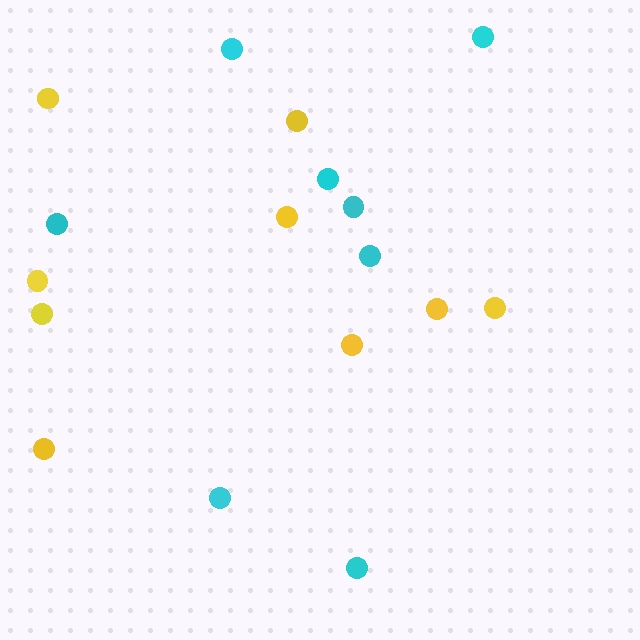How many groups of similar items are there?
There are 2 groups: one group of yellow circles (9) and one group of cyan circles (8).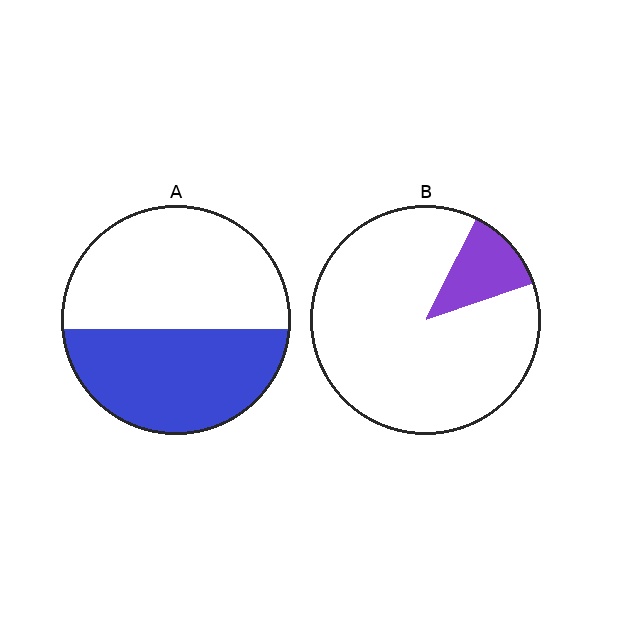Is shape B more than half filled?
No.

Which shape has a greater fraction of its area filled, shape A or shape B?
Shape A.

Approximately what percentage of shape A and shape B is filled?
A is approximately 45% and B is approximately 10%.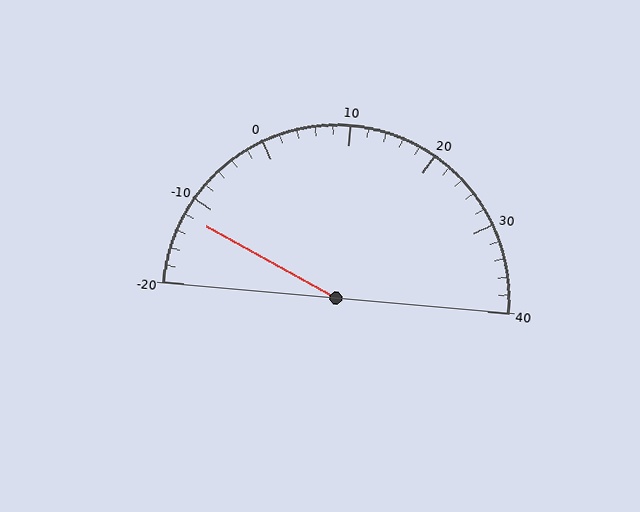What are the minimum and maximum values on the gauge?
The gauge ranges from -20 to 40.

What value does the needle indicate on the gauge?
The needle indicates approximately -12.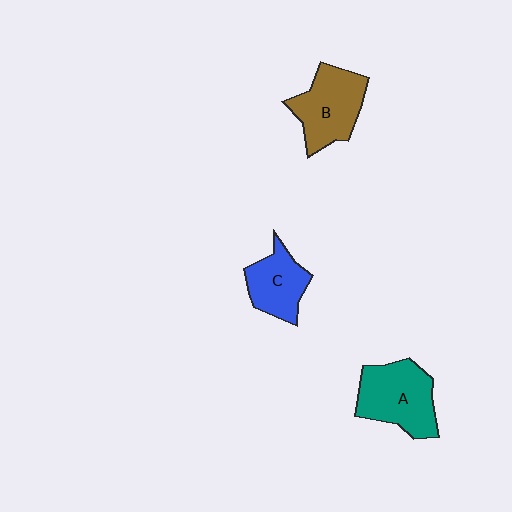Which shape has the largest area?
Shape A (teal).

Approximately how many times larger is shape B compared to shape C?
Approximately 1.3 times.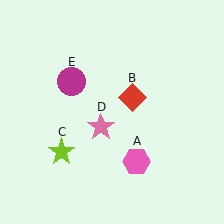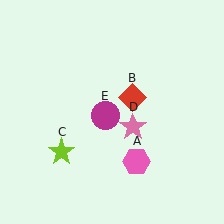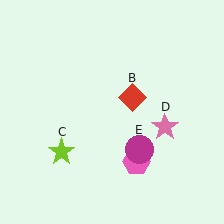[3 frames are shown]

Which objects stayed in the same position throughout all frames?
Pink hexagon (object A) and red diamond (object B) and lime star (object C) remained stationary.